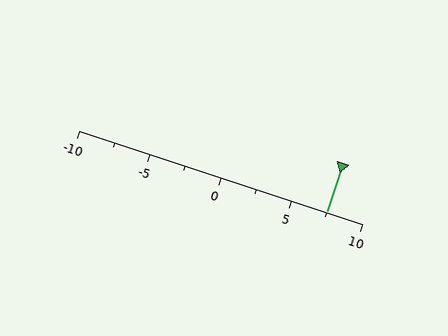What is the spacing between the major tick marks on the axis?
The major ticks are spaced 5 apart.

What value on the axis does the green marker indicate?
The marker indicates approximately 7.5.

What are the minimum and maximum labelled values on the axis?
The axis runs from -10 to 10.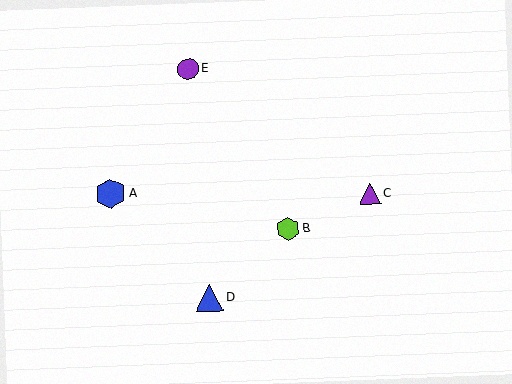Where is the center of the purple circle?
The center of the purple circle is at (188, 69).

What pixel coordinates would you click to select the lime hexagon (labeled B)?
Click at (288, 229) to select the lime hexagon B.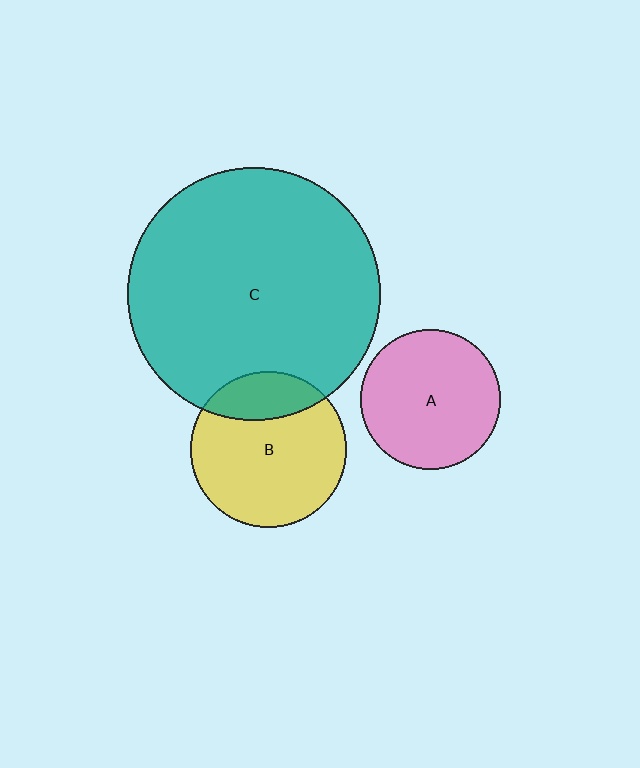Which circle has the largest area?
Circle C (teal).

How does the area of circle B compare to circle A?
Approximately 1.2 times.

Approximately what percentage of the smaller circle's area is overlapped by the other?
Approximately 20%.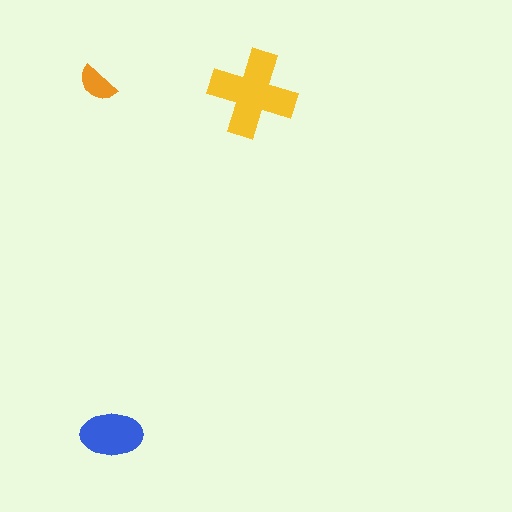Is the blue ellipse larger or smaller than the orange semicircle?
Larger.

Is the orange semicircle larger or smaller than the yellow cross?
Smaller.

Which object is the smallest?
The orange semicircle.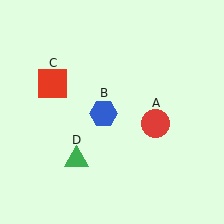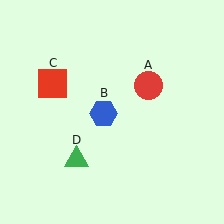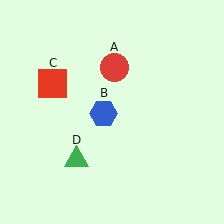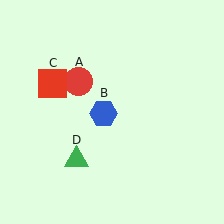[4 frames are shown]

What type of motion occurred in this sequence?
The red circle (object A) rotated counterclockwise around the center of the scene.